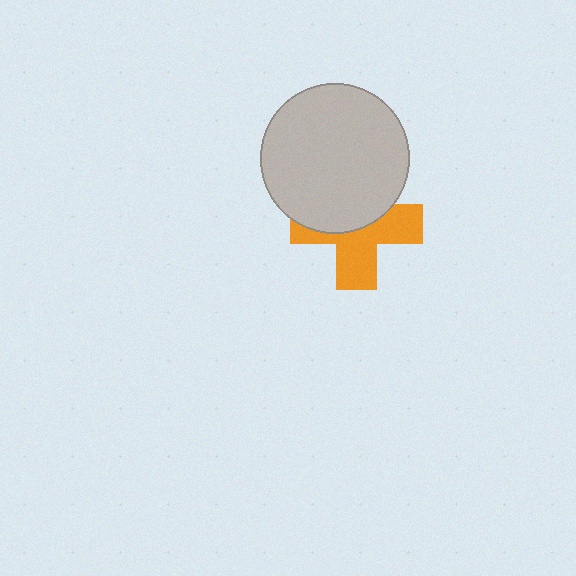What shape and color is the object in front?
The object in front is a light gray circle.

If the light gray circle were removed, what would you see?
You would see the complete orange cross.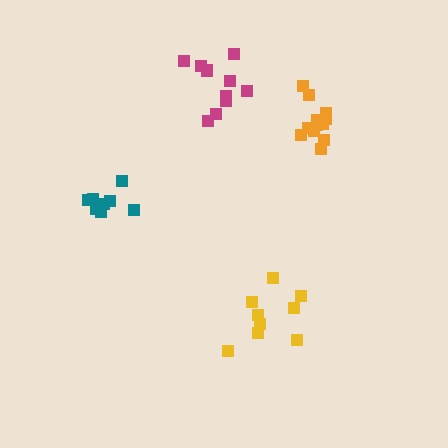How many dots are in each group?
Group 1: 9 dots, Group 2: 10 dots, Group 3: 8 dots, Group 4: 12 dots (39 total).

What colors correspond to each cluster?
The clusters are colored: yellow, magenta, teal, orange.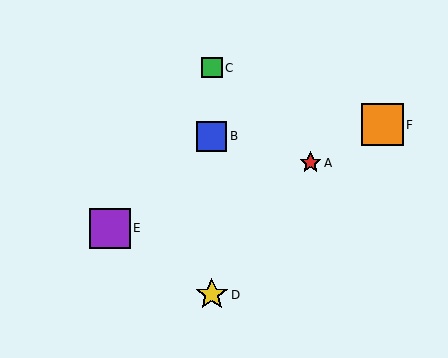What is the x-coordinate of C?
Object C is at x≈212.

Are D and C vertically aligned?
Yes, both are at x≈212.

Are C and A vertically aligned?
No, C is at x≈212 and A is at x≈311.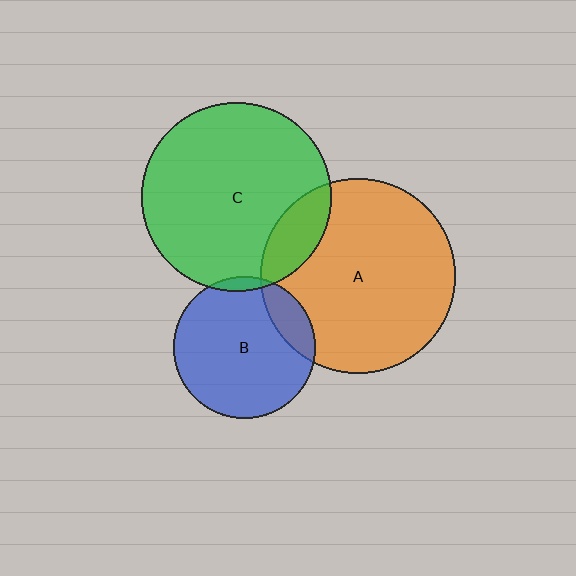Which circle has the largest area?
Circle A (orange).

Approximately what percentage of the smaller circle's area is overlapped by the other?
Approximately 15%.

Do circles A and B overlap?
Yes.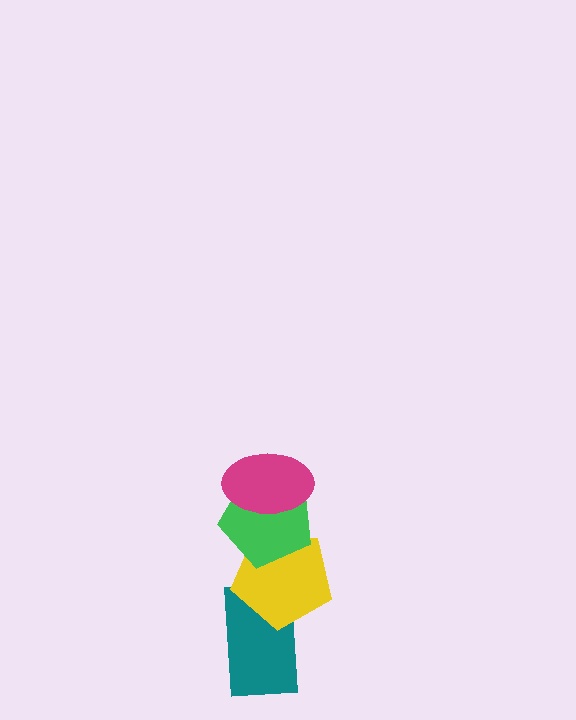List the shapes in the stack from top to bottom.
From top to bottom: the magenta ellipse, the green pentagon, the yellow pentagon, the teal rectangle.